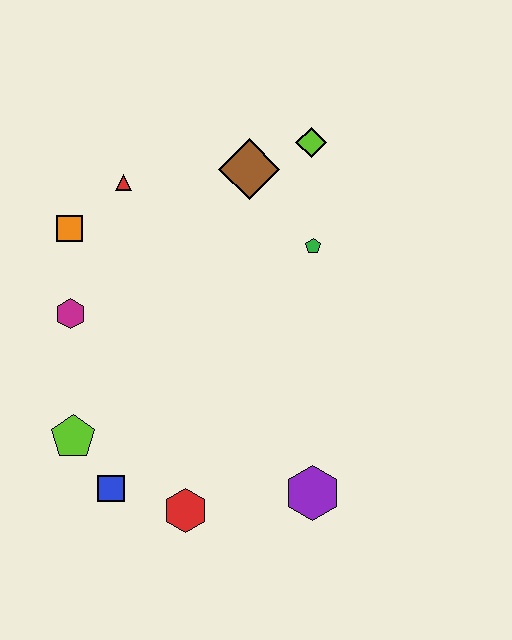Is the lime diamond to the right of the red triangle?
Yes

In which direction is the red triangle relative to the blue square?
The red triangle is above the blue square.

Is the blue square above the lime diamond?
No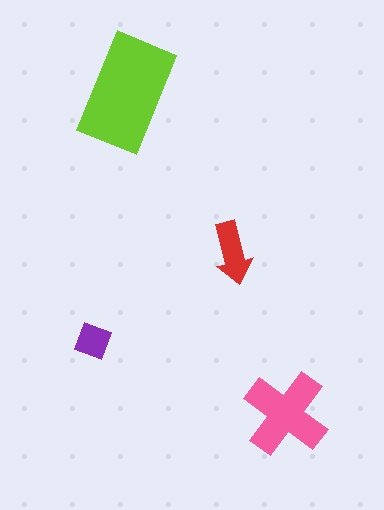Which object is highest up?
The lime rectangle is topmost.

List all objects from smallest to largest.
The purple diamond, the red arrow, the pink cross, the lime rectangle.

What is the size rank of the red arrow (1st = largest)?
3rd.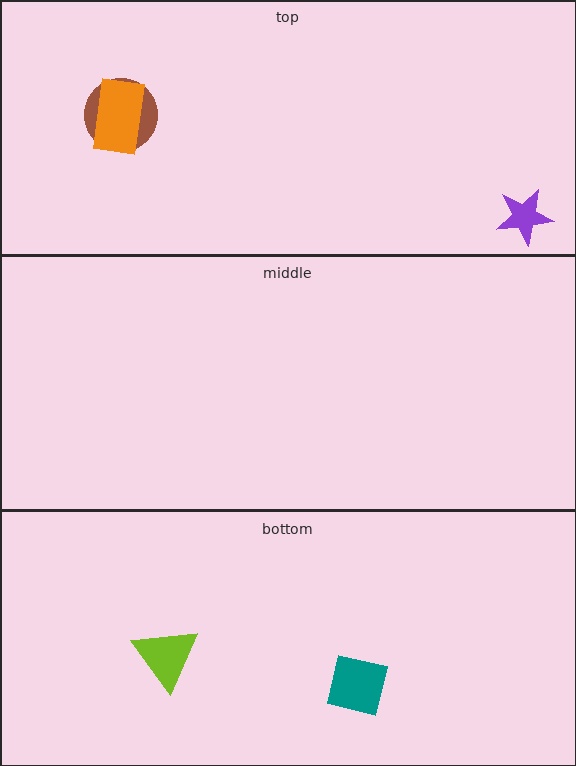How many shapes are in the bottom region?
2.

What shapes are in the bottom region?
The lime triangle, the teal square.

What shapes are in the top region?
The brown circle, the purple star, the orange rectangle.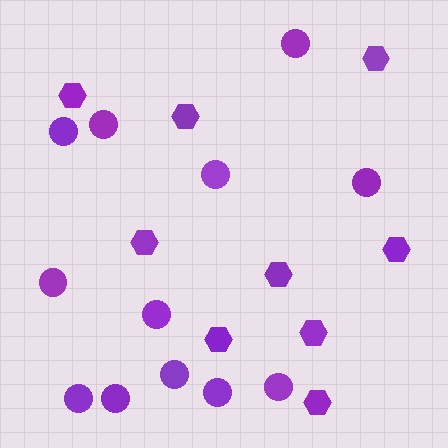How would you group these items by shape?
There are 2 groups: one group of hexagons (9) and one group of circles (12).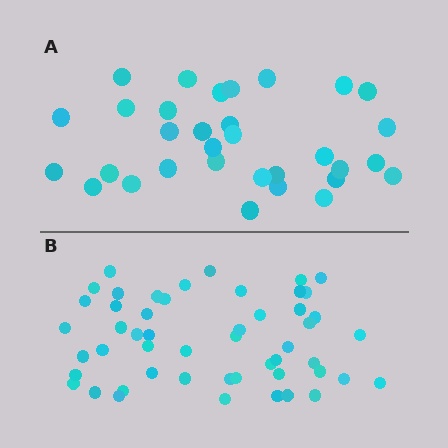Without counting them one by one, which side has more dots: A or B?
Region B (the bottom region) has more dots.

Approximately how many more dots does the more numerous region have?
Region B has approximately 20 more dots than region A.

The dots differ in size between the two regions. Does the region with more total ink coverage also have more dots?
No. Region A has more total ink coverage because its dots are larger, but region B actually contains more individual dots. Total area can be misleading — the number of items is what matters here.